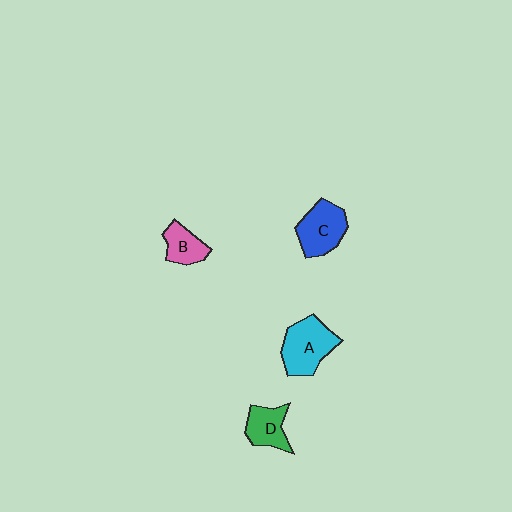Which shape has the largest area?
Shape A (cyan).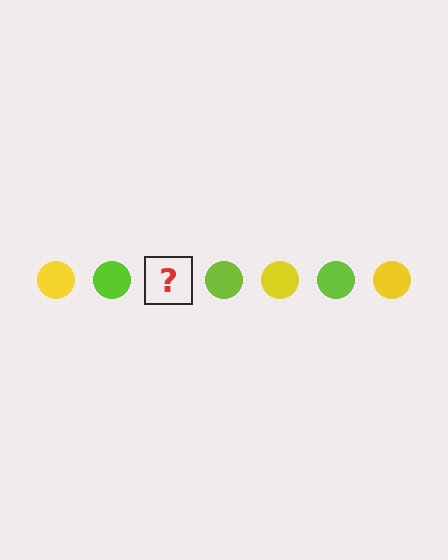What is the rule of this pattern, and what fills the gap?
The rule is that the pattern cycles through yellow, lime circles. The gap should be filled with a yellow circle.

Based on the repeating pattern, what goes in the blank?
The blank should be a yellow circle.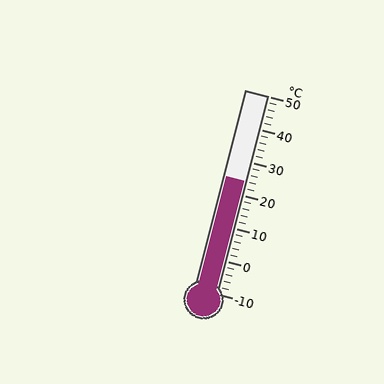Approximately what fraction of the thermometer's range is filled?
The thermometer is filled to approximately 55% of its range.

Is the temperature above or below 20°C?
The temperature is above 20°C.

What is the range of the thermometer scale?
The thermometer scale ranges from -10°C to 50°C.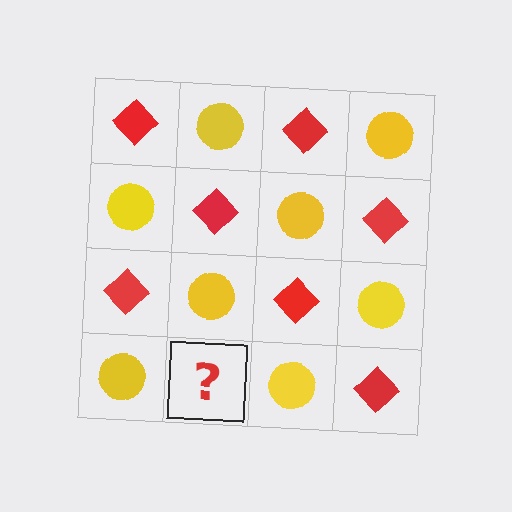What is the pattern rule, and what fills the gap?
The rule is that it alternates red diamond and yellow circle in a checkerboard pattern. The gap should be filled with a red diamond.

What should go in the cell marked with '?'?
The missing cell should contain a red diamond.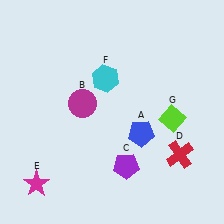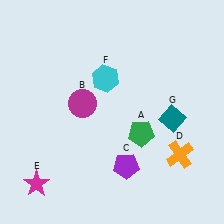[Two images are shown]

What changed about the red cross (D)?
In Image 1, D is red. In Image 2, it changed to orange.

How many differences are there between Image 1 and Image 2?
There are 3 differences between the two images.